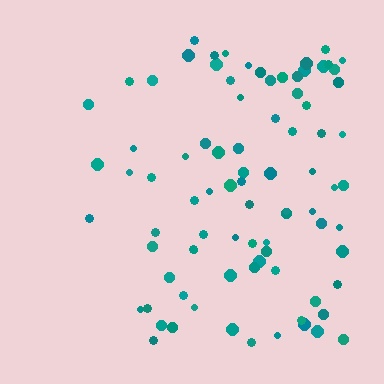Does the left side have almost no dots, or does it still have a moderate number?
Still a moderate number, just noticeably fewer than the right.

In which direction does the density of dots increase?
From left to right, with the right side densest.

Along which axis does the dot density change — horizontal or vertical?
Horizontal.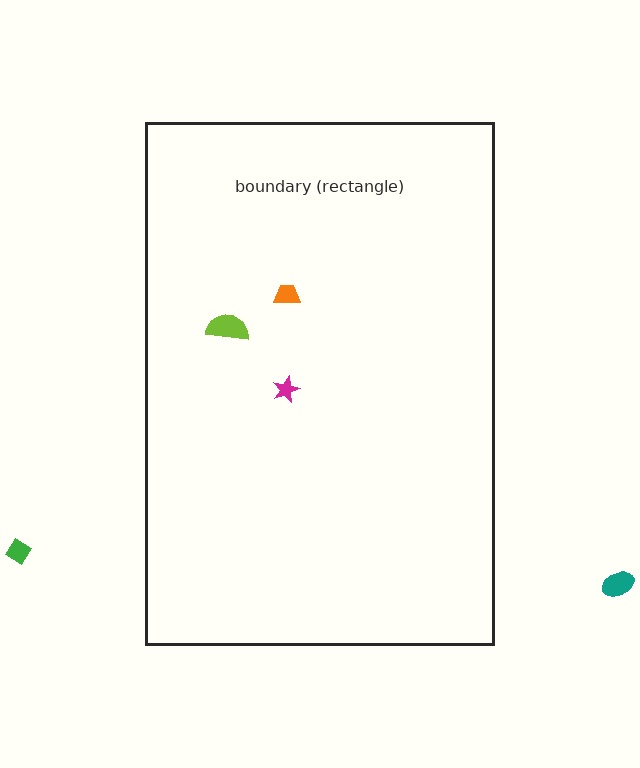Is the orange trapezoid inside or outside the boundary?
Inside.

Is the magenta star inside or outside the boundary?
Inside.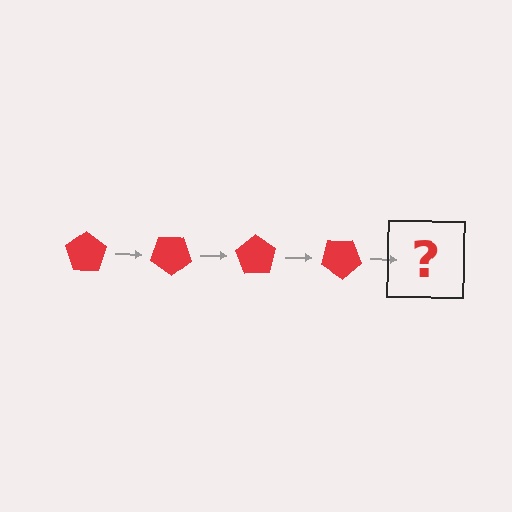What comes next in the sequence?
The next element should be a red pentagon rotated 140 degrees.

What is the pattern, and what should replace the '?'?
The pattern is that the pentagon rotates 35 degrees each step. The '?' should be a red pentagon rotated 140 degrees.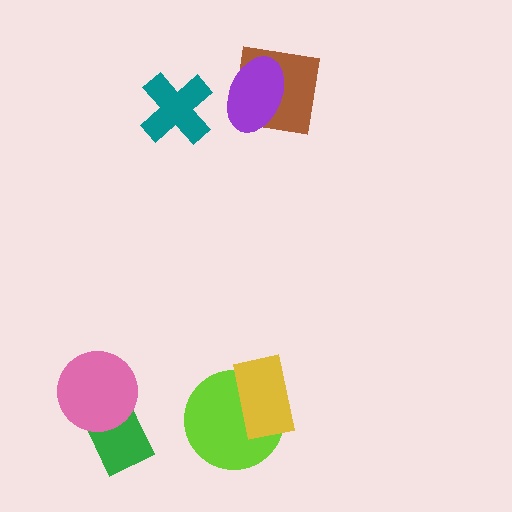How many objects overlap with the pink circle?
1 object overlaps with the pink circle.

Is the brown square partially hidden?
Yes, it is partially covered by another shape.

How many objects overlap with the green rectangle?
1 object overlaps with the green rectangle.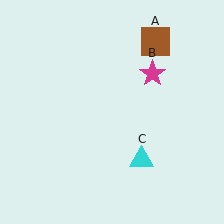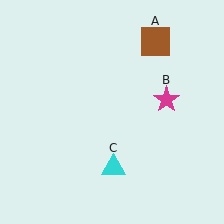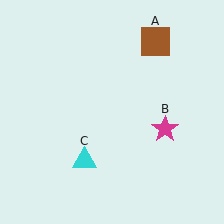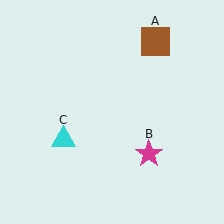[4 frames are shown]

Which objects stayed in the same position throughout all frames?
Brown square (object A) remained stationary.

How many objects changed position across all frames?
2 objects changed position: magenta star (object B), cyan triangle (object C).